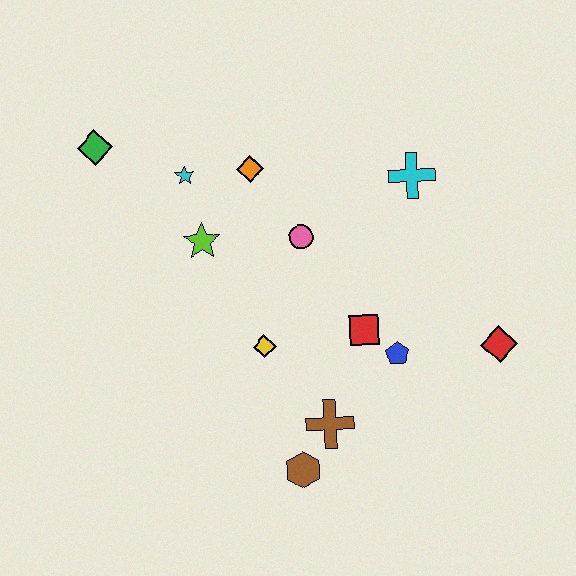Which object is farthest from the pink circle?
The brown hexagon is farthest from the pink circle.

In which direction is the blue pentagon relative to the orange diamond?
The blue pentagon is below the orange diamond.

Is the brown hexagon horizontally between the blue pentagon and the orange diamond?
Yes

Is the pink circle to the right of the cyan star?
Yes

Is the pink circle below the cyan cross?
Yes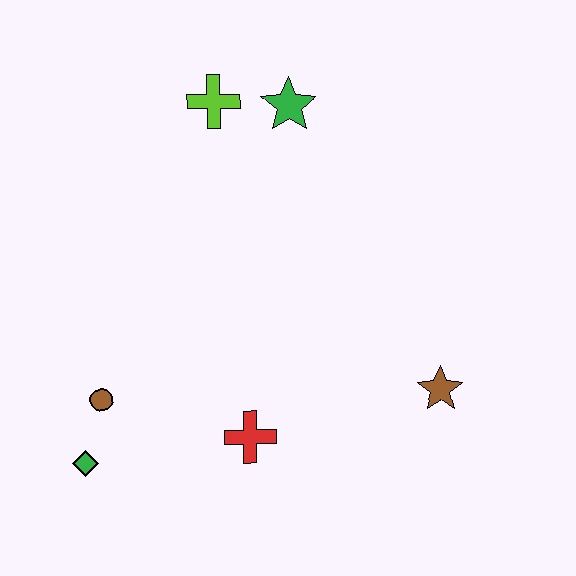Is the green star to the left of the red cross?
No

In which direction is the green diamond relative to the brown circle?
The green diamond is below the brown circle.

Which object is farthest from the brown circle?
The green star is farthest from the brown circle.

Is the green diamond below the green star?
Yes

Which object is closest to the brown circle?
The green diamond is closest to the brown circle.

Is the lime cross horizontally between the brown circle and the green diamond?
No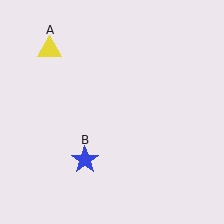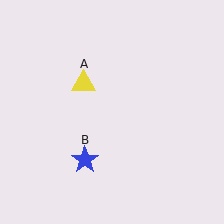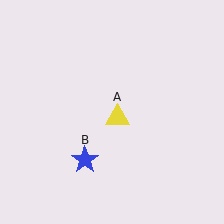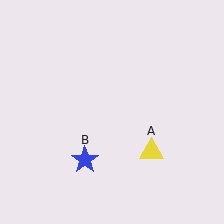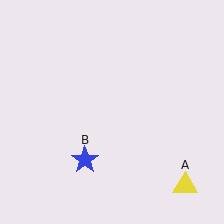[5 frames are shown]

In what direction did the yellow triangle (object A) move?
The yellow triangle (object A) moved down and to the right.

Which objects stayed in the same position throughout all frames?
Blue star (object B) remained stationary.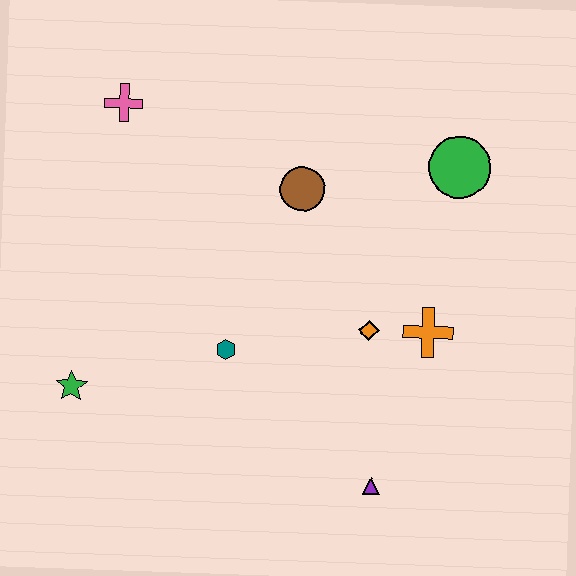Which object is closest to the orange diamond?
The orange cross is closest to the orange diamond.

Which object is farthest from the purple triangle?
The pink cross is farthest from the purple triangle.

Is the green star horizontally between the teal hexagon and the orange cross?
No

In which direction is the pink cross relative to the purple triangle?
The pink cross is above the purple triangle.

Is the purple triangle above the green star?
No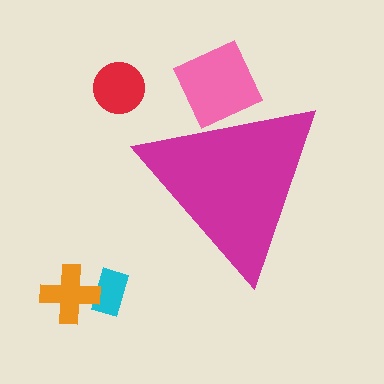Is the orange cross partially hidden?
No, the orange cross is fully visible.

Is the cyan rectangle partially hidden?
No, the cyan rectangle is fully visible.